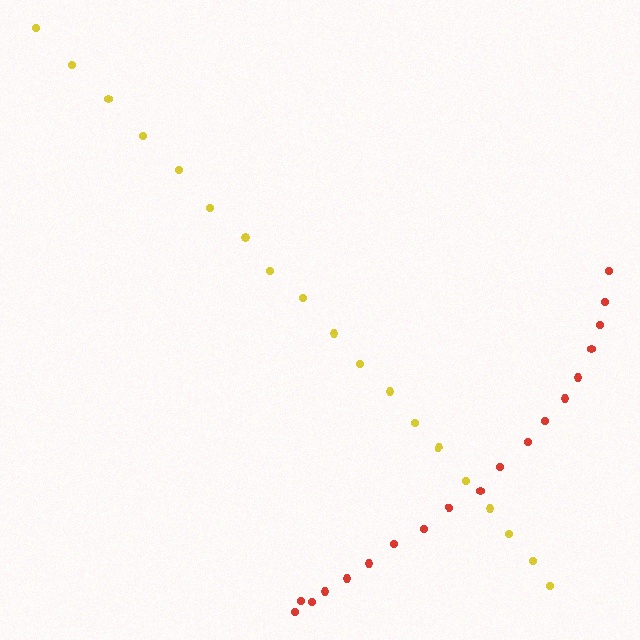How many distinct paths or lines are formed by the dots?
There are 2 distinct paths.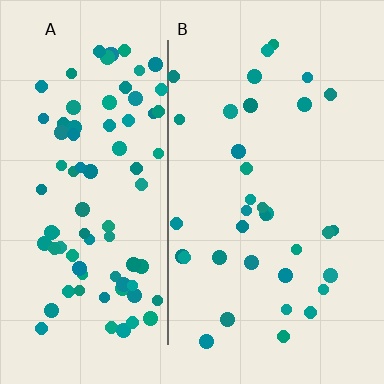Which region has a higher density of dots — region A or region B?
A (the left).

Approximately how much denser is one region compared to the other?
Approximately 2.6× — region A over region B.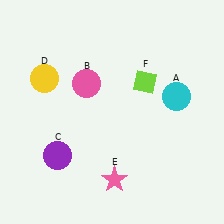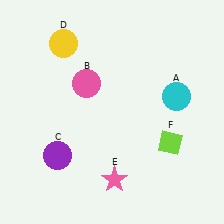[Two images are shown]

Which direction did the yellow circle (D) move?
The yellow circle (D) moved up.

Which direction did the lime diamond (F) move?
The lime diamond (F) moved down.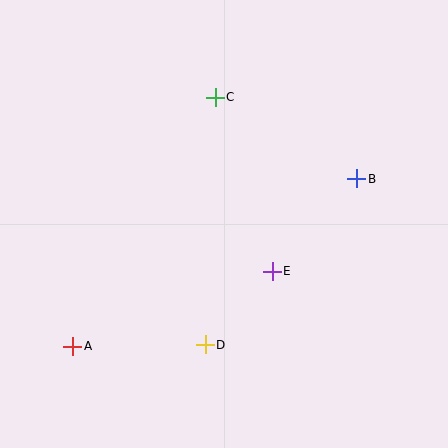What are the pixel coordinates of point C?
Point C is at (215, 97).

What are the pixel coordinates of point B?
Point B is at (357, 179).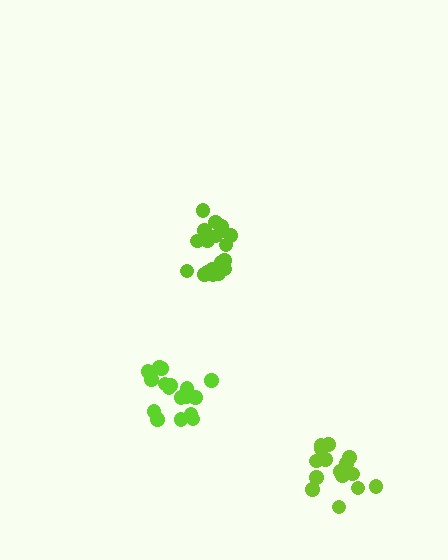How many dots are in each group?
Group 1: 18 dots, Group 2: 19 dots, Group 3: 15 dots (52 total).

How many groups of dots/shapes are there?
There are 3 groups.